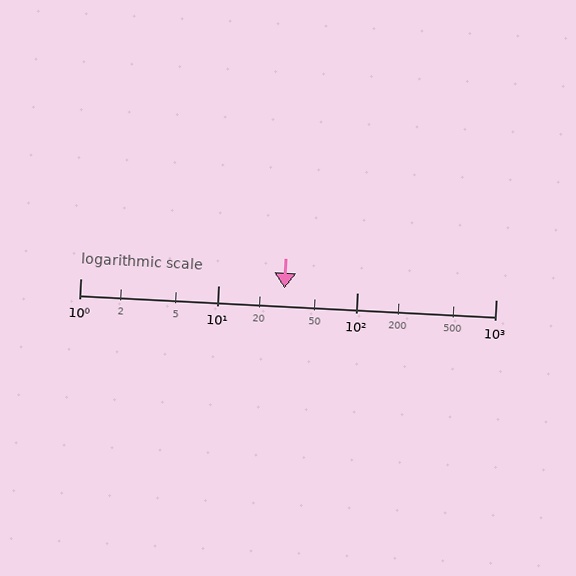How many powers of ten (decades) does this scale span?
The scale spans 3 decades, from 1 to 1000.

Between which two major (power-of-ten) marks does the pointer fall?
The pointer is between 10 and 100.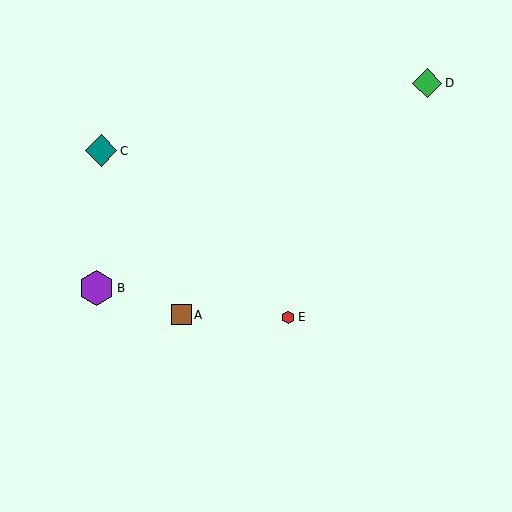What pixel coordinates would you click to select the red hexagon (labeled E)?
Click at (288, 317) to select the red hexagon E.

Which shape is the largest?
The purple hexagon (labeled B) is the largest.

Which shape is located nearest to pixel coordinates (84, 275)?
The purple hexagon (labeled B) at (97, 288) is nearest to that location.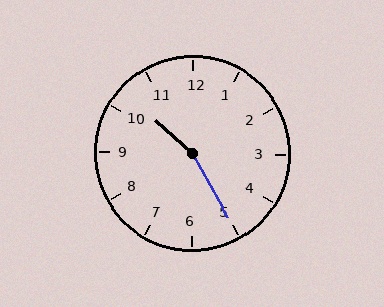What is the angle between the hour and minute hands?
Approximately 162 degrees.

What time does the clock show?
10:25.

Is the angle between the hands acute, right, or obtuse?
It is obtuse.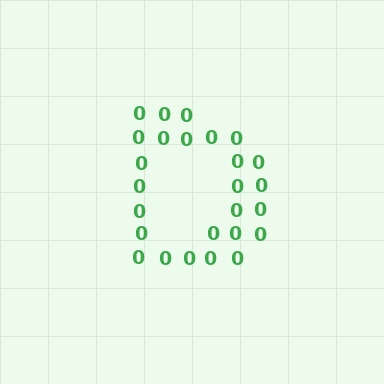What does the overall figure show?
The overall figure shows the letter D.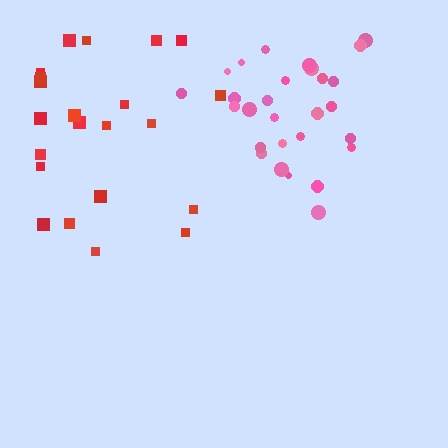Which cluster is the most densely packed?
Pink.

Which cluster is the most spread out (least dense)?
Red.